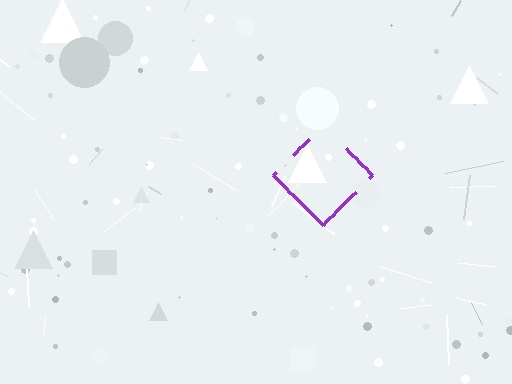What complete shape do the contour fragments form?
The contour fragments form a diamond.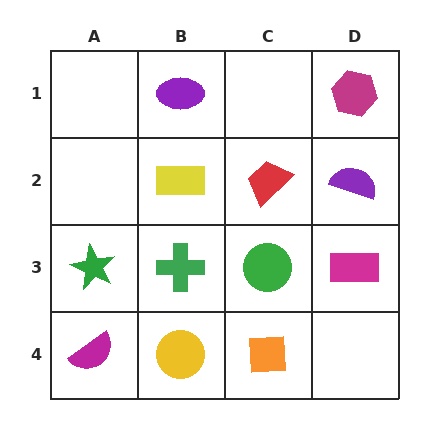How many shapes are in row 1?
2 shapes.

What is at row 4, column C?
An orange square.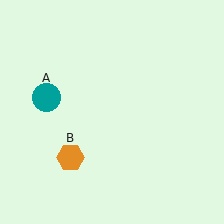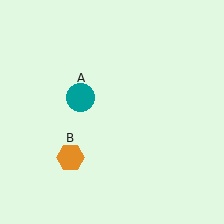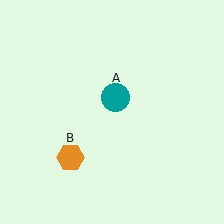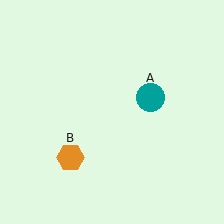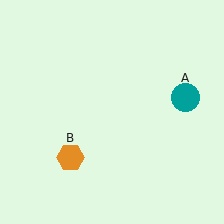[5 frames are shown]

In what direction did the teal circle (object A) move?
The teal circle (object A) moved right.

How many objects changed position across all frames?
1 object changed position: teal circle (object A).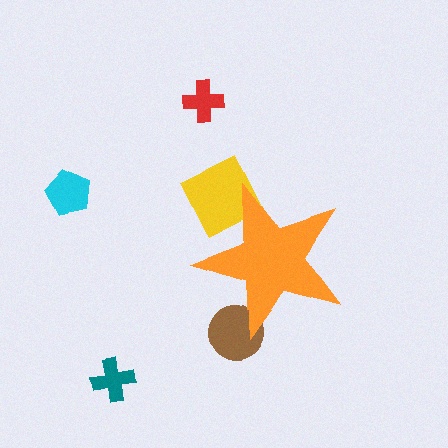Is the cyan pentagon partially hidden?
No, the cyan pentagon is fully visible.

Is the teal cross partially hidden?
No, the teal cross is fully visible.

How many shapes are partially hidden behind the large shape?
2 shapes are partially hidden.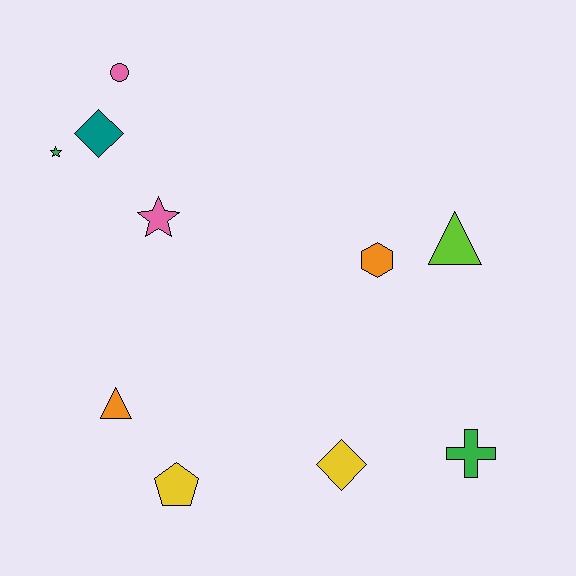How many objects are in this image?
There are 10 objects.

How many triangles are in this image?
There are 2 triangles.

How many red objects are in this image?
There are no red objects.